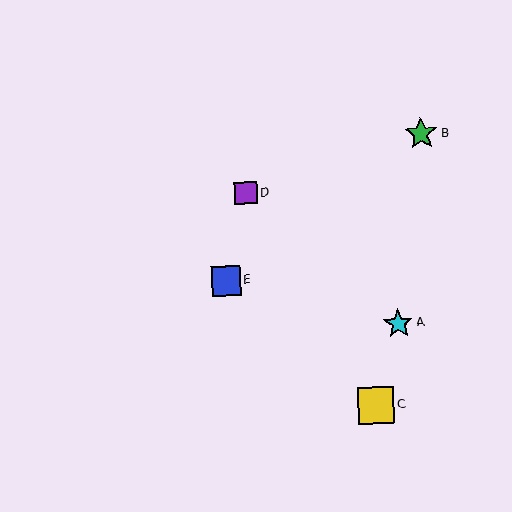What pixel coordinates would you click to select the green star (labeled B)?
Click at (421, 134) to select the green star B.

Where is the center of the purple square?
The center of the purple square is at (246, 193).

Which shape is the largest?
The yellow square (labeled C) is the largest.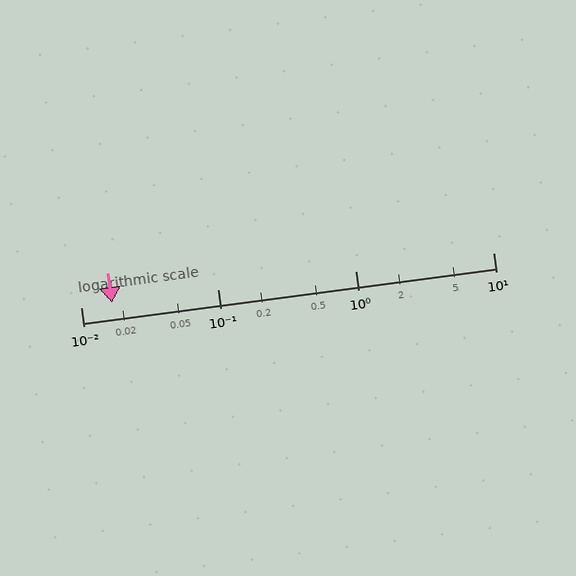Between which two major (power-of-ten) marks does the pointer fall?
The pointer is between 0.01 and 0.1.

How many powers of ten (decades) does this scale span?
The scale spans 3 decades, from 0.01 to 10.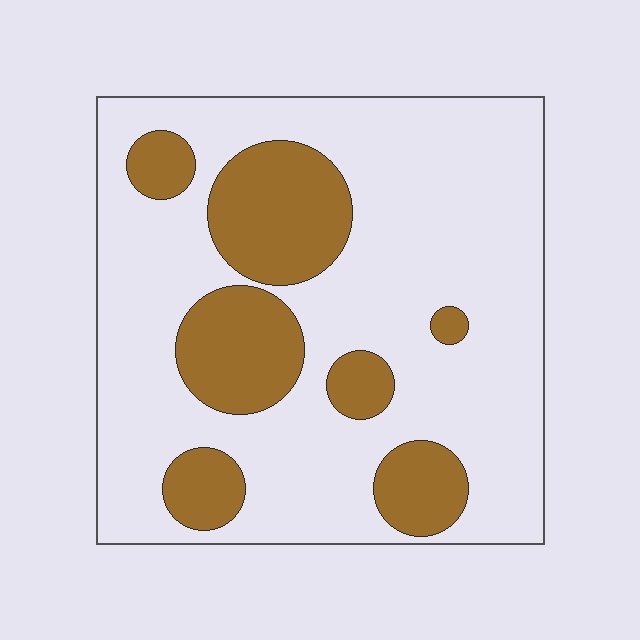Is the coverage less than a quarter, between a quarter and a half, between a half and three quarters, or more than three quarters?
Between a quarter and a half.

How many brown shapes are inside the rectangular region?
7.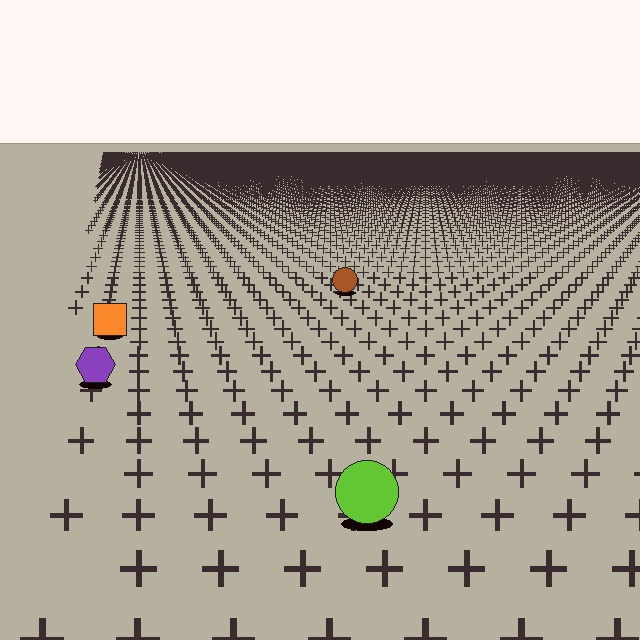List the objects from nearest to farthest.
From nearest to farthest: the lime circle, the purple hexagon, the orange square, the brown circle.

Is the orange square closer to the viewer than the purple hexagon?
No. The purple hexagon is closer — you can tell from the texture gradient: the ground texture is coarser near it.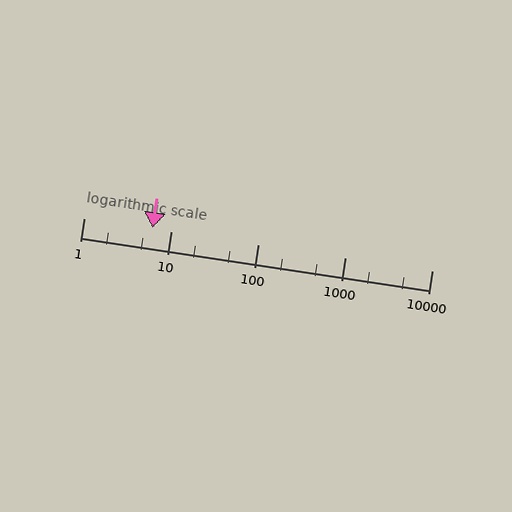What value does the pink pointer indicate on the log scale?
The pointer indicates approximately 6.1.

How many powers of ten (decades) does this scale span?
The scale spans 4 decades, from 1 to 10000.